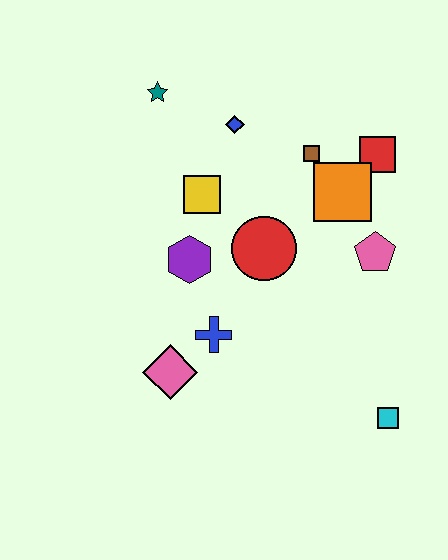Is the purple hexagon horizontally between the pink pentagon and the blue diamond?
No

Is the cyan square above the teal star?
No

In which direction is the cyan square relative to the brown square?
The cyan square is below the brown square.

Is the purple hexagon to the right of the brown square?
No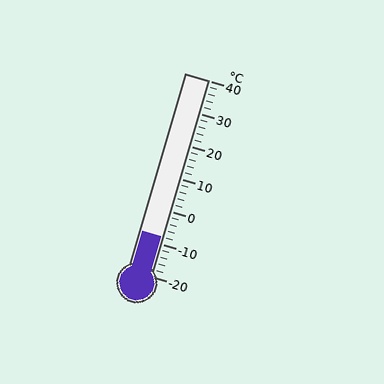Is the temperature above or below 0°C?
The temperature is below 0°C.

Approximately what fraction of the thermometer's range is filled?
The thermometer is filled to approximately 20% of its range.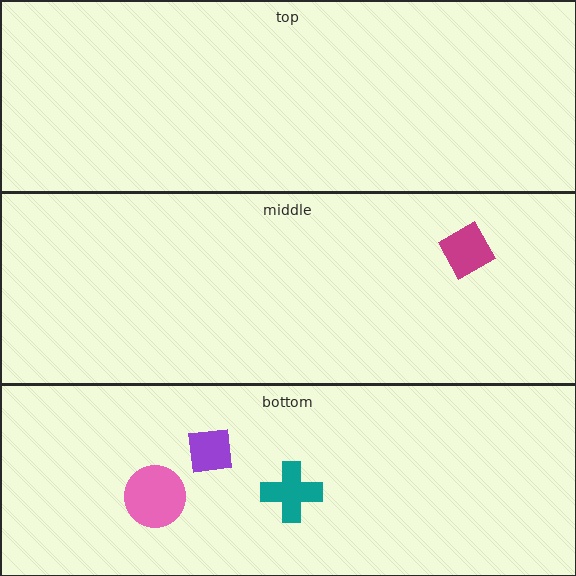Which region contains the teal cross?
The bottom region.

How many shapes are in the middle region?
1.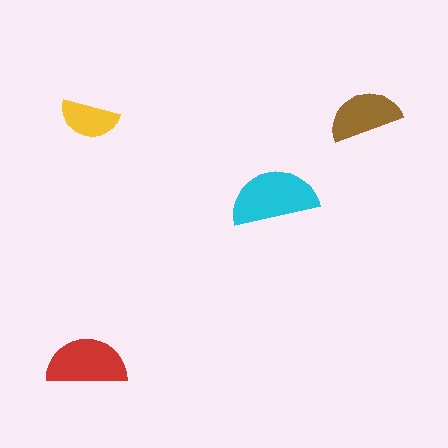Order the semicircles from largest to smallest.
the cyan one, the red one, the brown one, the yellow one.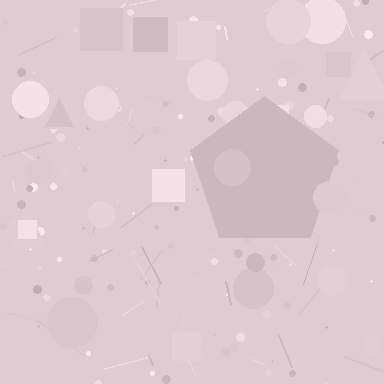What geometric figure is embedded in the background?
A pentagon is embedded in the background.